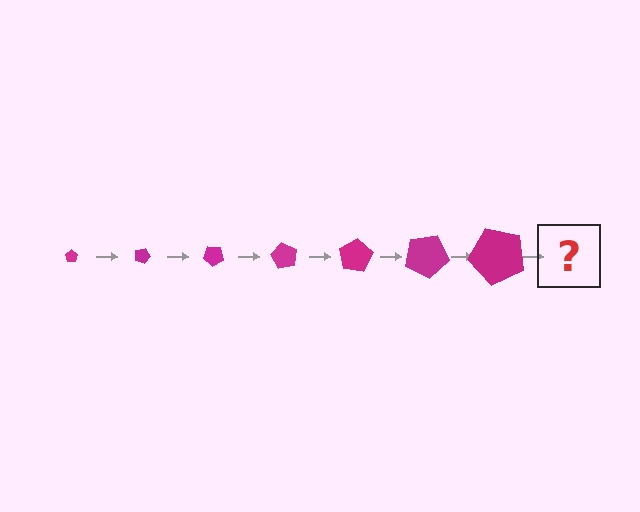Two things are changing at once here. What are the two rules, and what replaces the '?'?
The two rules are that the pentagon grows larger each step and it rotates 20 degrees each step. The '?' should be a pentagon, larger than the previous one and rotated 140 degrees from the start.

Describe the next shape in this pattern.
It should be a pentagon, larger than the previous one and rotated 140 degrees from the start.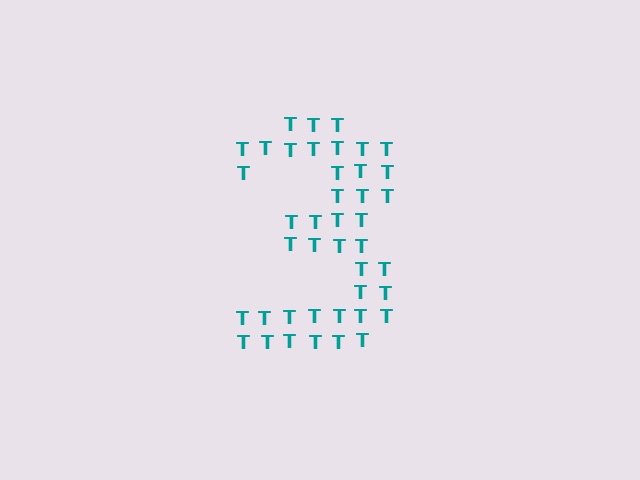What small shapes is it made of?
It is made of small letter T's.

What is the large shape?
The large shape is the digit 3.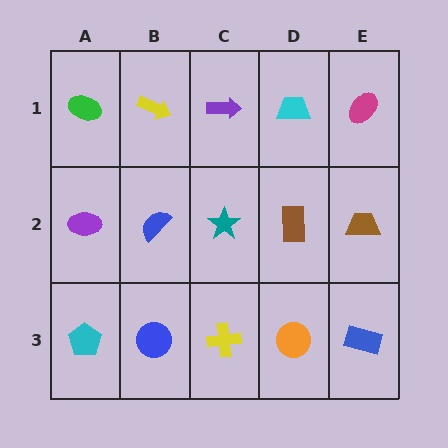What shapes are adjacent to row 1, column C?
A teal star (row 2, column C), a yellow arrow (row 1, column B), a cyan trapezoid (row 1, column D).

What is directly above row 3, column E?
A brown trapezoid.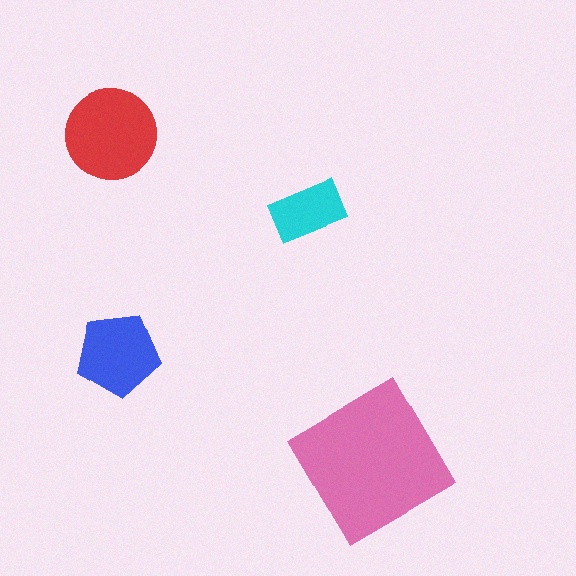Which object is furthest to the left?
The red circle is leftmost.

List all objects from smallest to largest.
The cyan rectangle, the blue pentagon, the red circle, the pink diamond.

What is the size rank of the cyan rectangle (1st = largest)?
4th.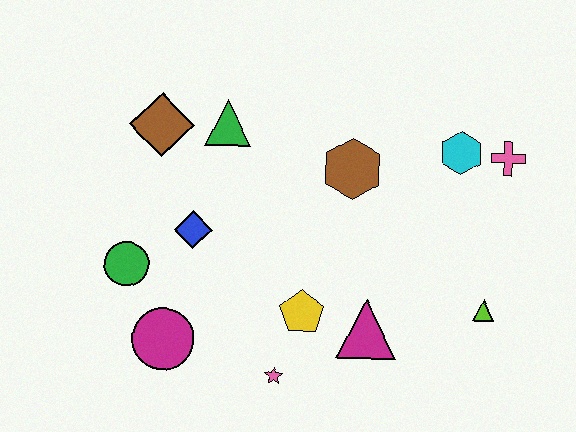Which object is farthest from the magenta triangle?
The brown diamond is farthest from the magenta triangle.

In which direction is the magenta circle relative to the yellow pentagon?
The magenta circle is to the left of the yellow pentagon.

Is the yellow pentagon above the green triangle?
No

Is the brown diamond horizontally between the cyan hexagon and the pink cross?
No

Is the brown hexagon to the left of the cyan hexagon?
Yes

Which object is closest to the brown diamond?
The green triangle is closest to the brown diamond.